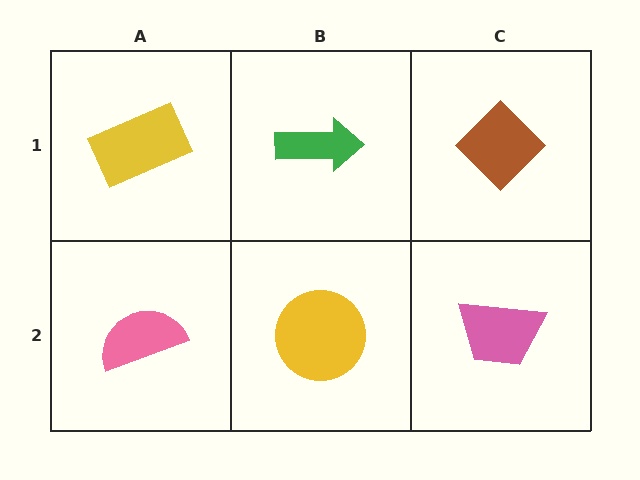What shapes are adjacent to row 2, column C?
A brown diamond (row 1, column C), a yellow circle (row 2, column B).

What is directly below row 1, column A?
A pink semicircle.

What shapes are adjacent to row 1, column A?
A pink semicircle (row 2, column A), a green arrow (row 1, column B).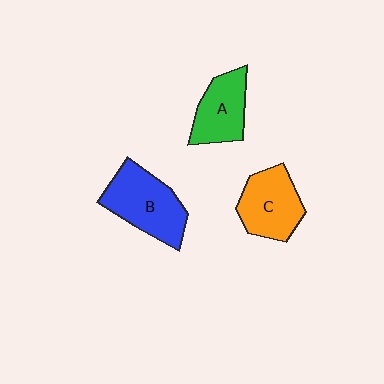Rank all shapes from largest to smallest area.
From largest to smallest: B (blue), C (orange), A (green).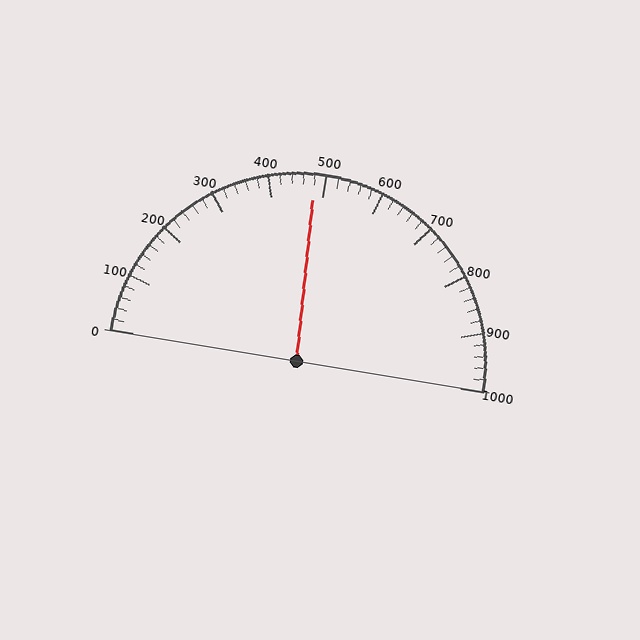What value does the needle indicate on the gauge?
The needle indicates approximately 480.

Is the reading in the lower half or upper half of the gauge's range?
The reading is in the lower half of the range (0 to 1000).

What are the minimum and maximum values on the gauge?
The gauge ranges from 0 to 1000.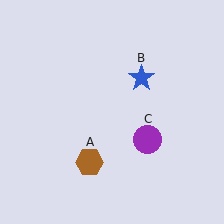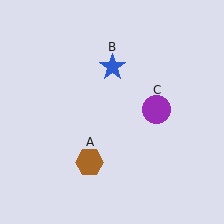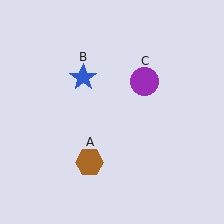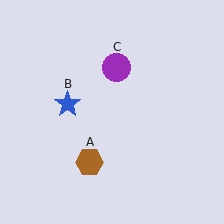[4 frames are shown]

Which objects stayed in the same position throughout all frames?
Brown hexagon (object A) remained stationary.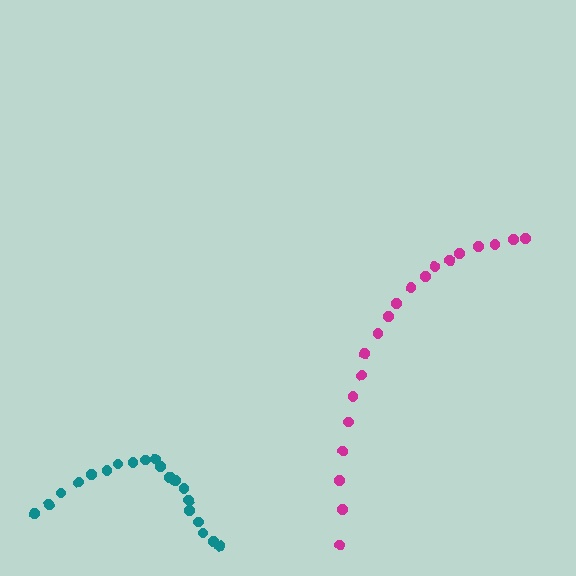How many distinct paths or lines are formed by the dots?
There are 2 distinct paths.